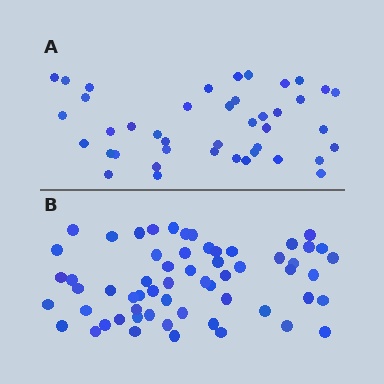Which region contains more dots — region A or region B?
Region B (the bottom region) has more dots.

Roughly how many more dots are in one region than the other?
Region B has approximately 20 more dots than region A.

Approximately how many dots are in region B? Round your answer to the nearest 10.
About 60 dots.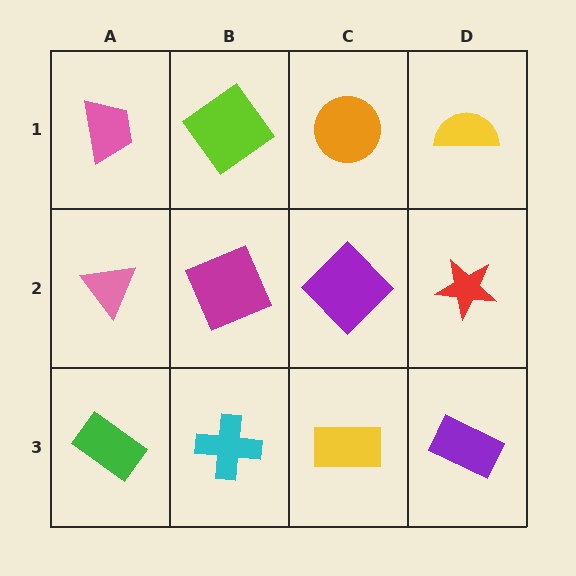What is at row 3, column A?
A green rectangle.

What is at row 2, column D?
A red star.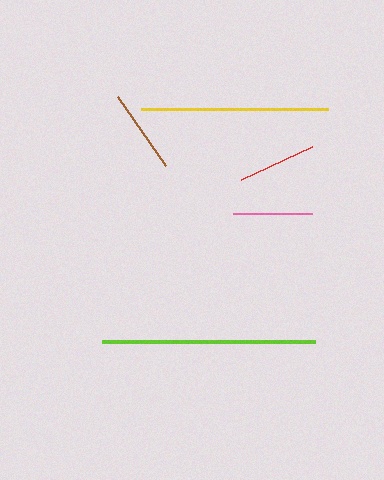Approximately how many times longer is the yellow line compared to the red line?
The yellow line is approximately 2.4 times the length of the red line.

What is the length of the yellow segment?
The yellow segment is approximately 187 pixels long.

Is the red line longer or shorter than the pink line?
The pink line is longer than the red line.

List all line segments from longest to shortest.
From longest to shortest: lime, yellow, brown, pink, red.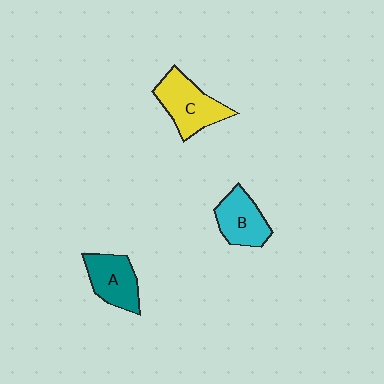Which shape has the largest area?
Shape C (yellow).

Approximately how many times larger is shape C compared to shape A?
Approximately 1.2 times.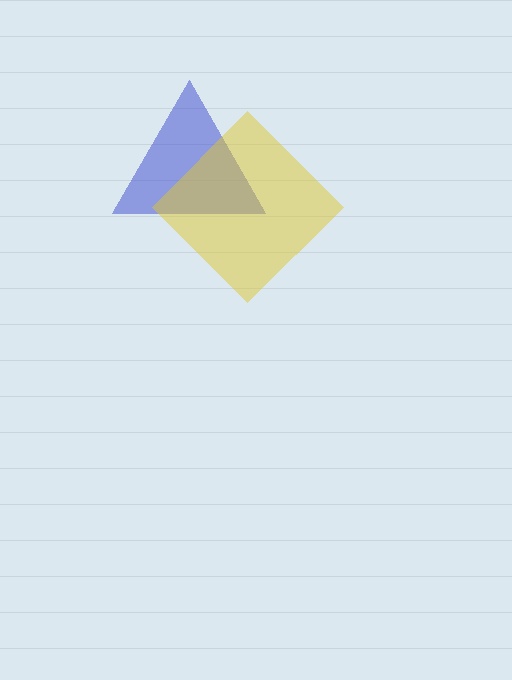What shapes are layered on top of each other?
The layered shapes are: a blue triangle, a yellow diamond.